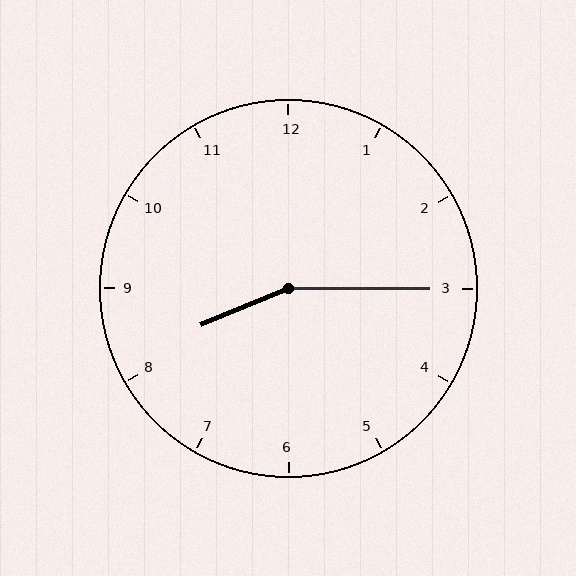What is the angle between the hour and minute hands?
Approximately 158 degrees.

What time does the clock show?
8:15.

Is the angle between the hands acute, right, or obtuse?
It is obtuse.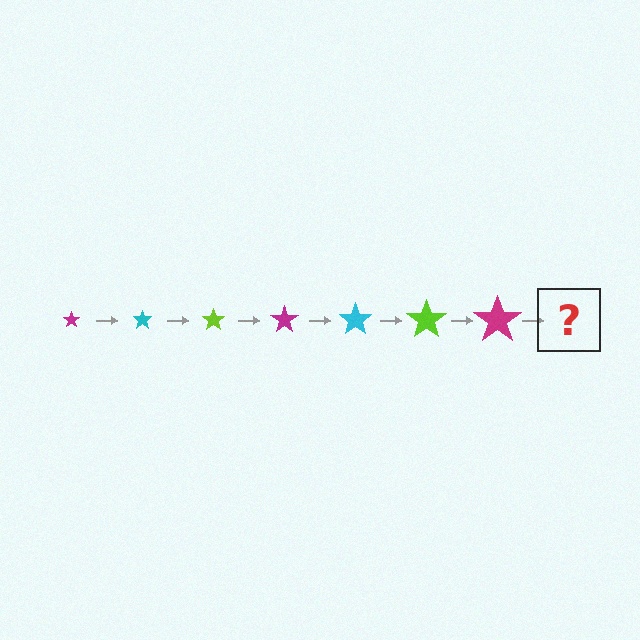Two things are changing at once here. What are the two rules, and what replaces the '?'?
The two rules are that the star grows larger each step and the color cycles through magenta, cyan, and lime. The '?' should be a cyan star, larger than the previous one.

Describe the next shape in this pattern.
It should be a cyan star, larger than the previous one.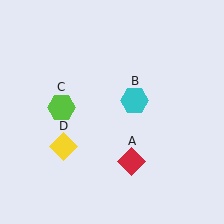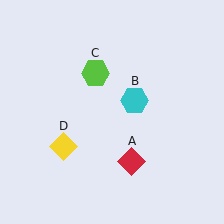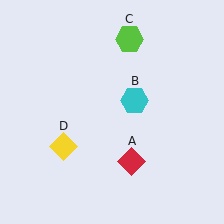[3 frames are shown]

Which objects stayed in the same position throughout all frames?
Red diamond (object A) and cyan hexagon (object B) and yellow diamond (object D) remained stationary.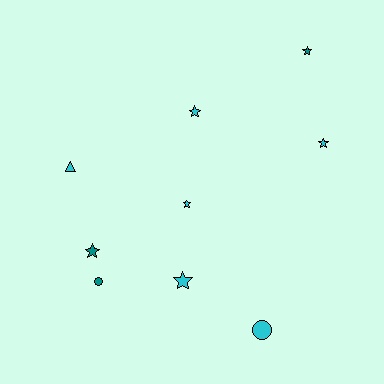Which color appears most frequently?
Cyan, with 6 objects.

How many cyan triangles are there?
There is 1 cyan triangle.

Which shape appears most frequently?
Star, with 6 objects.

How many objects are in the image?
There are 9 objects.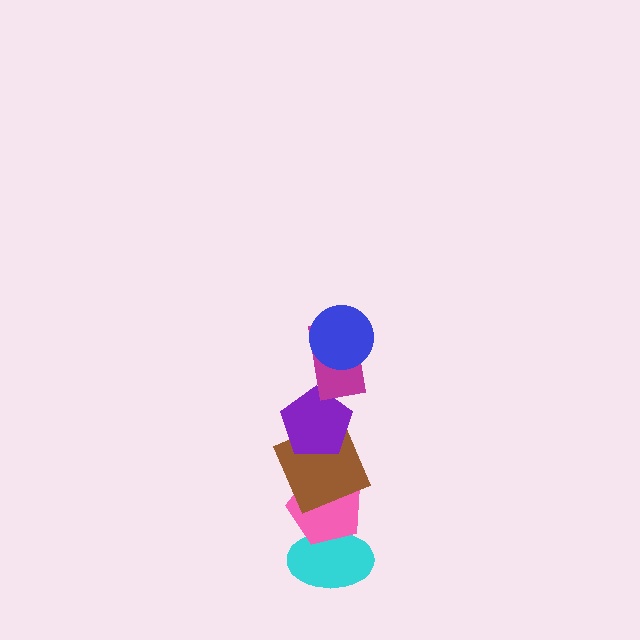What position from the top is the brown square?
The brown square is 4th from the top.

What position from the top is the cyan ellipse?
The cyan ellipse is 6th from the top.